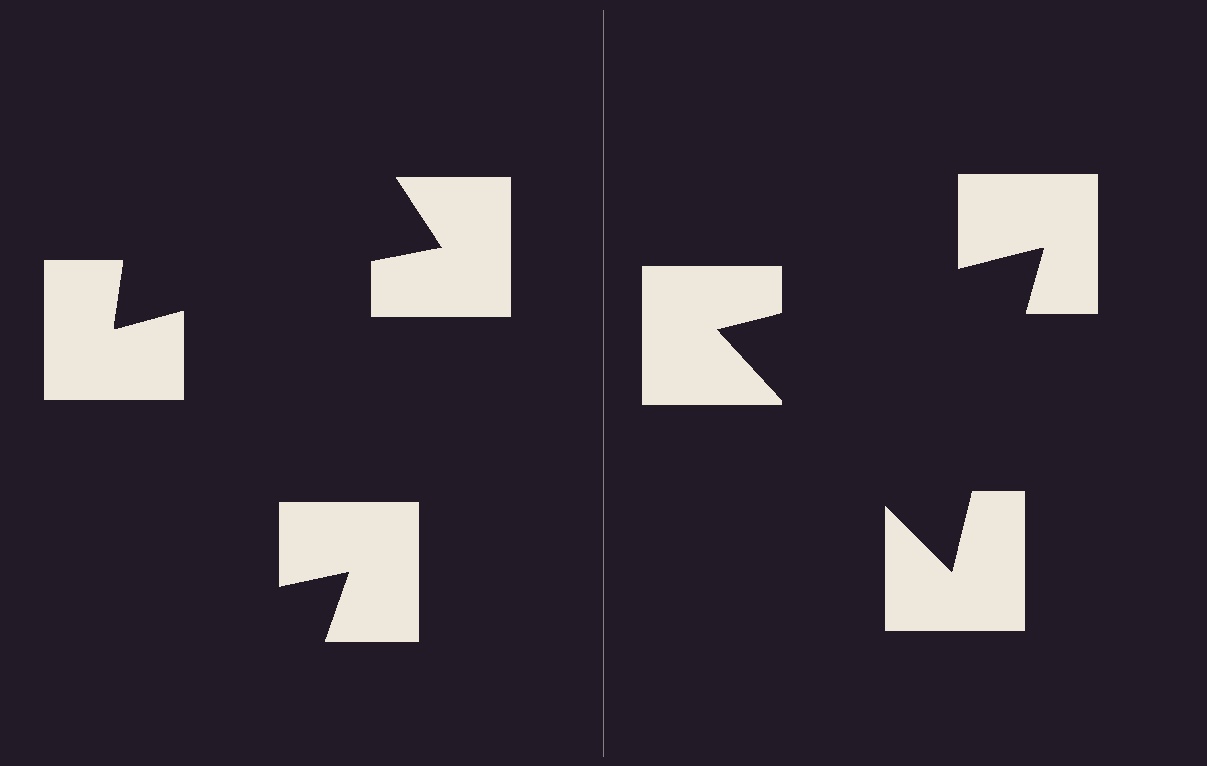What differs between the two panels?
The notched squares are positioned identically on both sides; only the wedge orientations differ. On the right they align to a triangle; on the left they are misaligned.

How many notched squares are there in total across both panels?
6 — 3 on each side.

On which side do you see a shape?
An illusory triangle appears on the right side. On the left side the wedge cuts are rotated, so no coherent shape forms.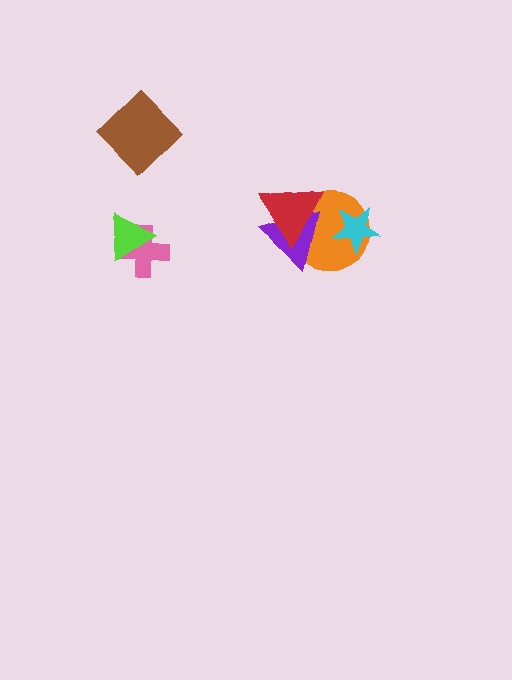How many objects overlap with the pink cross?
1 object overlaps with the pink cross.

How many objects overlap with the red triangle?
2 objects overlap with the red triangle.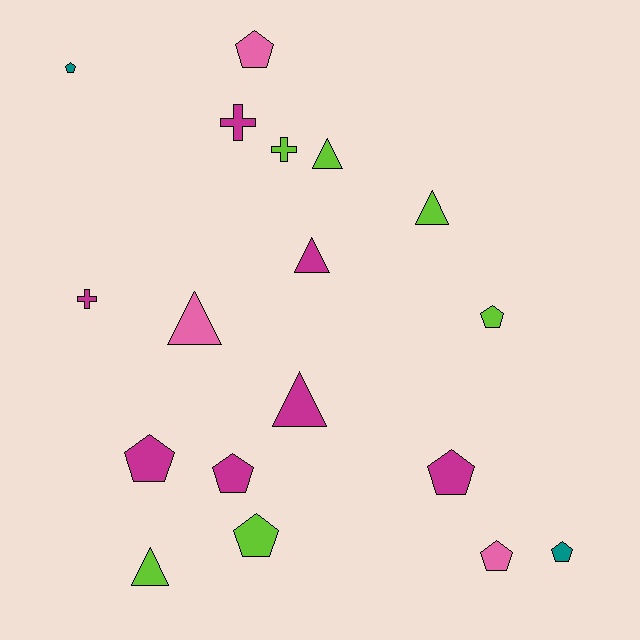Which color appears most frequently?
Magenta, with 7 objects.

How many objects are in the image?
There are 18 objects.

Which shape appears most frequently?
Pentagon, with 9 objects.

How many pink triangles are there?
There is 1 pink triangle.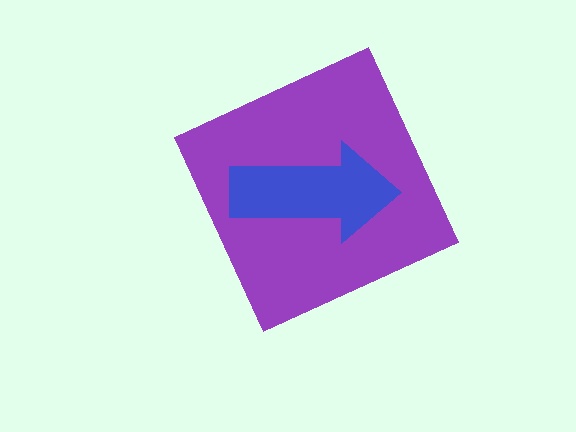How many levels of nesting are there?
2.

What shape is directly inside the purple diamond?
The blue arrow.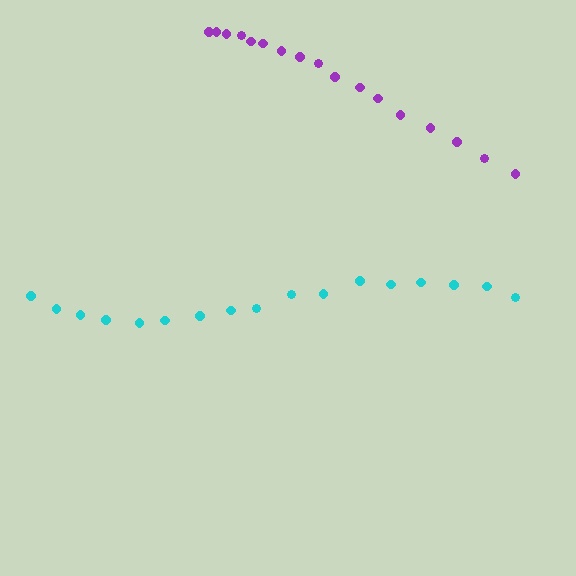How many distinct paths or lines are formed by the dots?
There are 2 distinct paths.